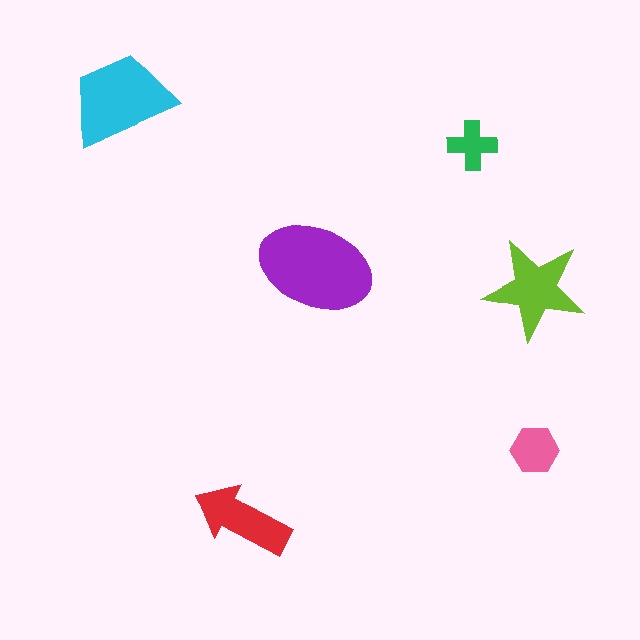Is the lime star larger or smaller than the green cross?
Larger.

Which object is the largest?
The purple ellipse.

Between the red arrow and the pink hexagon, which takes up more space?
The red arrow.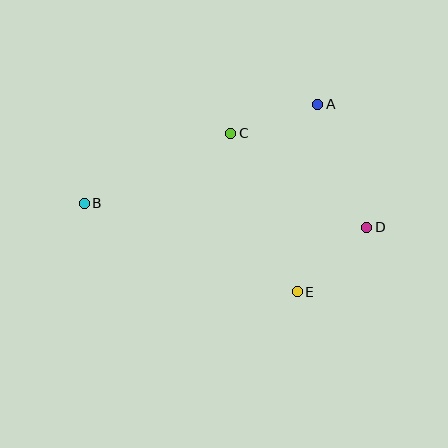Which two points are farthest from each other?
Points B and D are farthest from each other.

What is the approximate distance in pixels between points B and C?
The distance between B and C is approximately 163 pixels.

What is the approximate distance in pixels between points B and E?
The distance between B and E is approximately 231 pixels.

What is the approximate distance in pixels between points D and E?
The distance between D and E is approximately 95 pixels.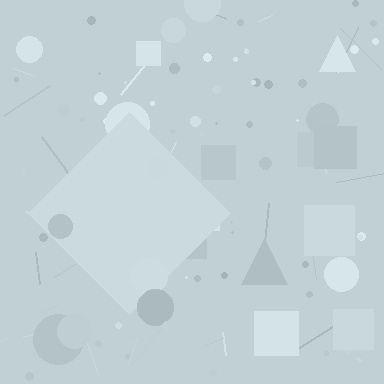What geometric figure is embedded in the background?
A diamond is embedded in the background.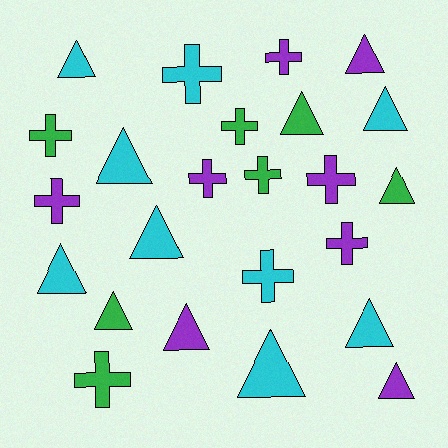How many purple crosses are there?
There are 5 purple crosses.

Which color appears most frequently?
Cyan, with 9 objects.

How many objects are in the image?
There are 24 objects.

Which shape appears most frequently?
Triangle, with 13 objects.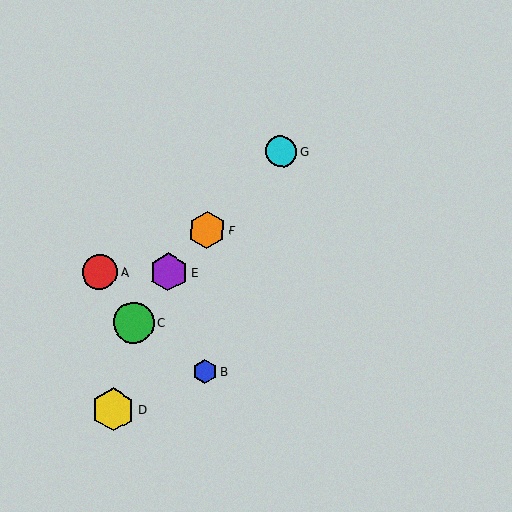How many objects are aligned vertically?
2 objects (B, F) are aligned vertically.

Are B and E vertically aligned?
No, B is at x≈205 and E is at x≈169.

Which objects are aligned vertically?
Objects B, F are aligned vertically.